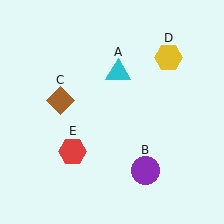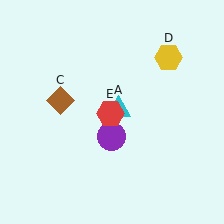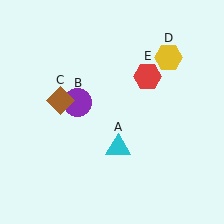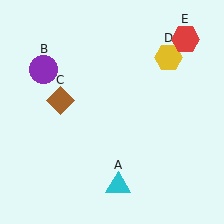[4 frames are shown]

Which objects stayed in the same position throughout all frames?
Brown diamond (object C) and yellow hexagon (object D) remained stationary.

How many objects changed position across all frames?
3 objects changed position: cyan triangle (object A), purple circle (object B), red hexagon (object E).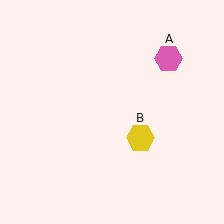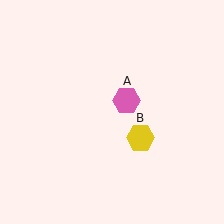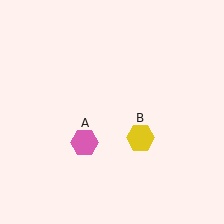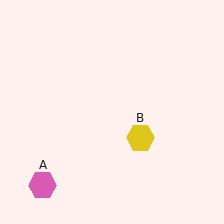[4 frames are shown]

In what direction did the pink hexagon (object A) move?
The pink hexagon (object A) moved down and to the left.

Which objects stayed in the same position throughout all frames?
Yellow hexagon (object B) remained stationary.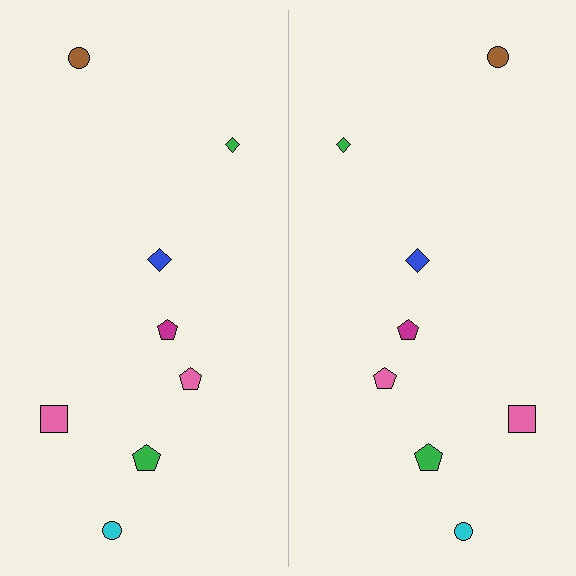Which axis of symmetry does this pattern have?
The pattern has a vertical axis of symmetry running through the center of the image.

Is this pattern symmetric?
Yes, this pattern has bilateral (reflection) symmetry.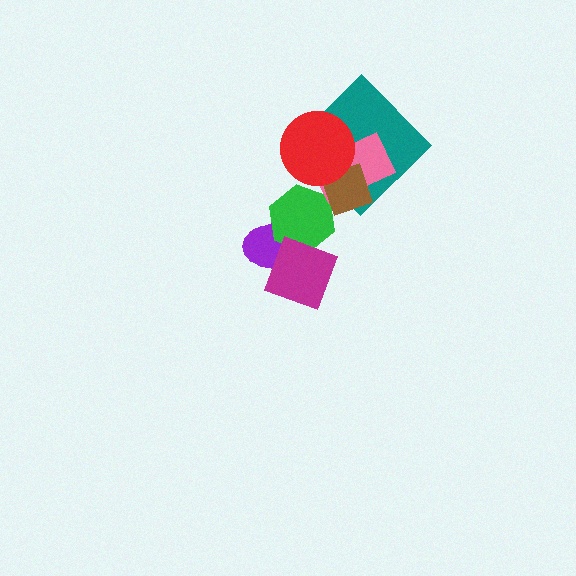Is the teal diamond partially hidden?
Yes, it is partially covered by another shape.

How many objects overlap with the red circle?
3 objects overlap with the red circle.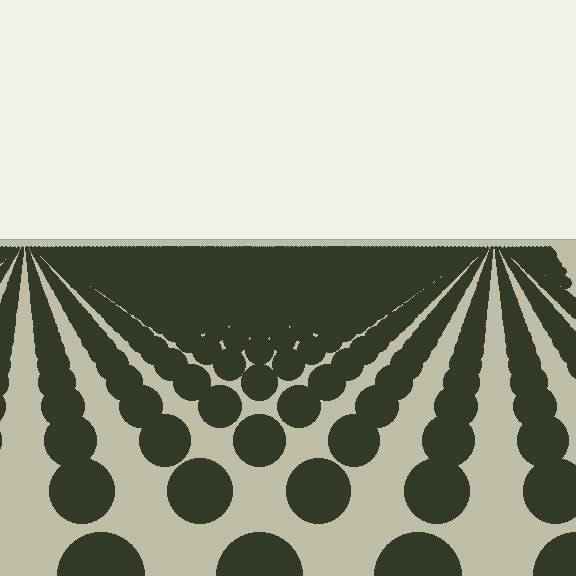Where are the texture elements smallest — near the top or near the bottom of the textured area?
Near the top.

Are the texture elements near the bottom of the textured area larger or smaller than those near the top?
Larger. Near the bottom, elements are closer to the viewer and appear at a bigger on-screen size.